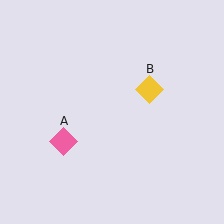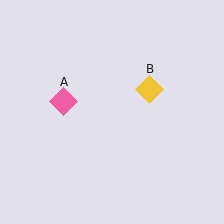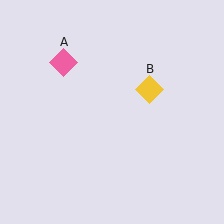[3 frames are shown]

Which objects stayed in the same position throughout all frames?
Yellow diamond (object B) remained stationary.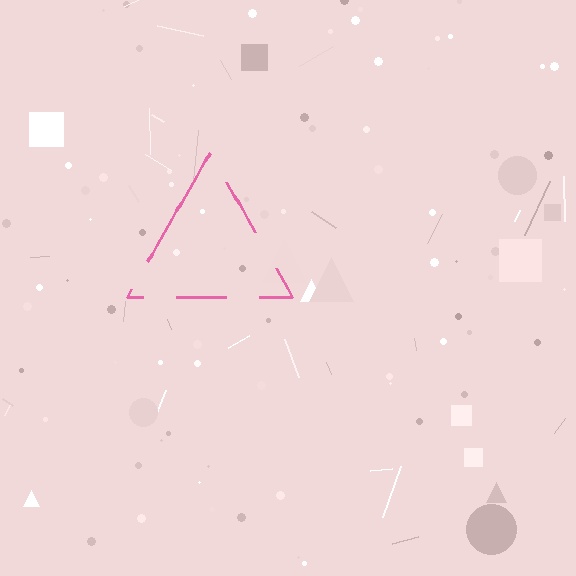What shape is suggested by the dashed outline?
The dashed outline suggests a triangle.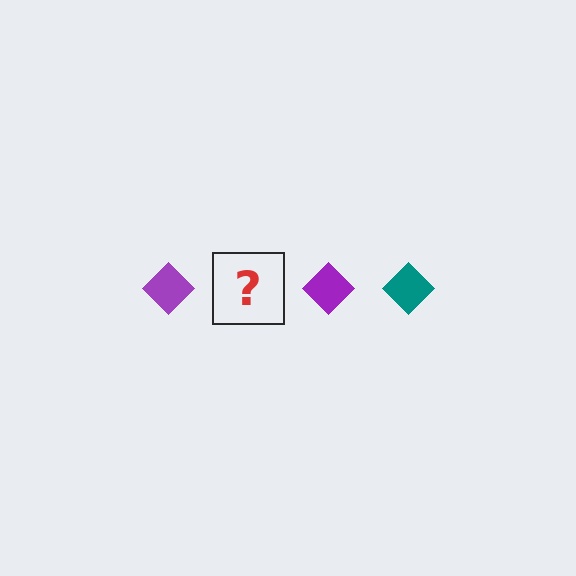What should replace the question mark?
The question mark should be replaced with a teal diamond.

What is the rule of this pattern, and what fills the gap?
The rule is that the pattern cycles through purple, teal diamonds. The gap should be filled with a teal diamond.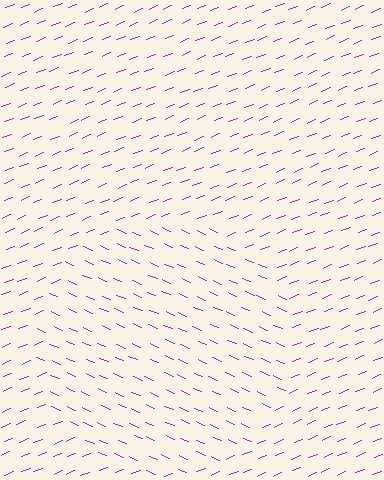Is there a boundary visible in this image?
Yes, there is a texture boundary formed by a change in line orientation.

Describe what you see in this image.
The image is filled with small purple line segments. A circle region in the image has lines oriented differently from the surrounding lines, creating a visible texture boundary.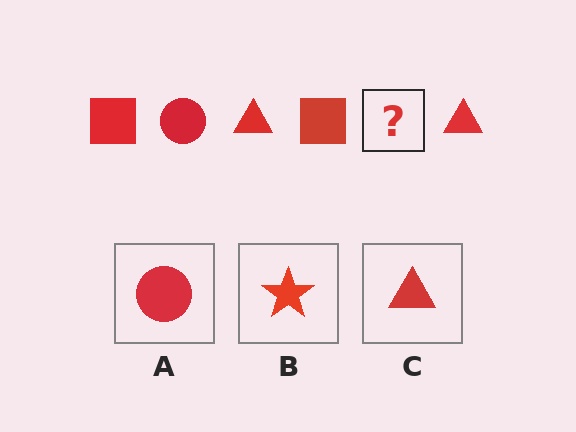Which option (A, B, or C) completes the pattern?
A.